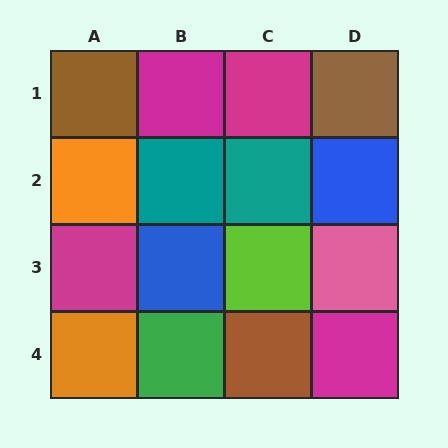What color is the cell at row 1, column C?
Magenta.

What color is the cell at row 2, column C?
Teal.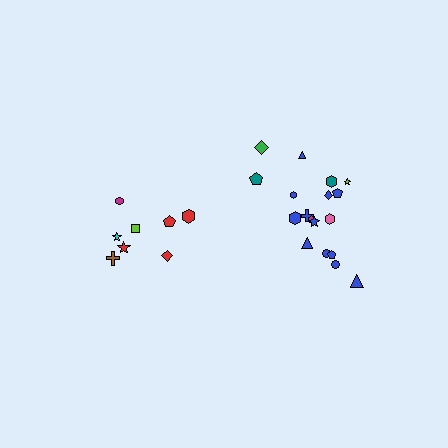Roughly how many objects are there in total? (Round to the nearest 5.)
Roughly 25 objects in total.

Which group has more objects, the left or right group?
The right group.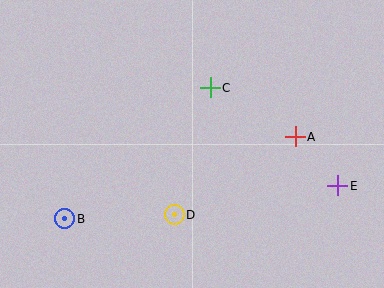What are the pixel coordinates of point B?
Point B is at (65, 219).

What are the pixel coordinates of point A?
Point A is at (295, 137).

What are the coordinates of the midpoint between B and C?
The midpoint between B and C is at (138, 153).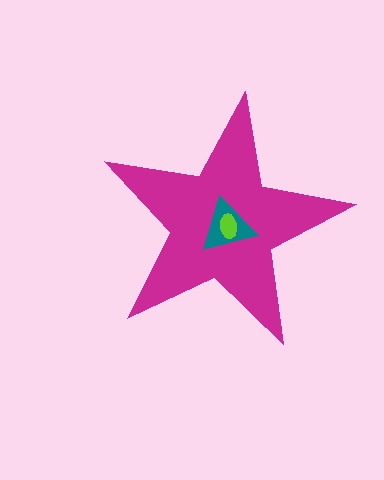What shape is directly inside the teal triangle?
The lime ellipse.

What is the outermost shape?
The magenta star.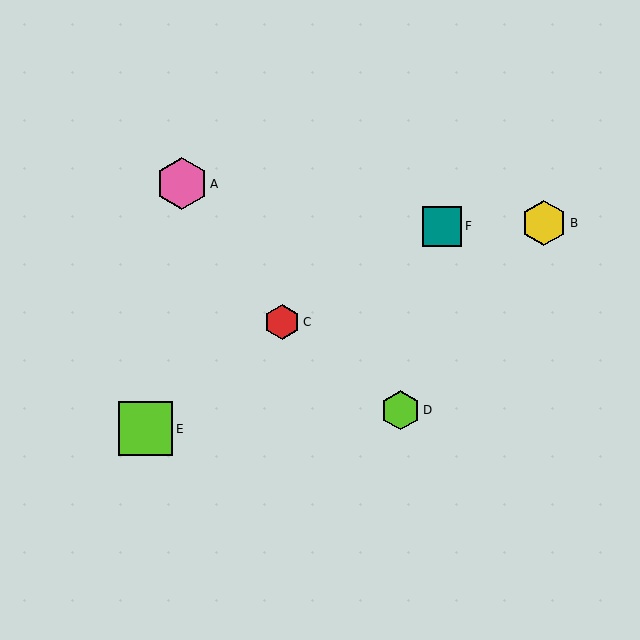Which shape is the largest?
The lime square (labeled E) is the largest.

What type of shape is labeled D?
Shape D is a lime hexagon.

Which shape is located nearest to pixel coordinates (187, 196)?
The pink hexagon (labeled A) at (182, 184) is nearest to that location.